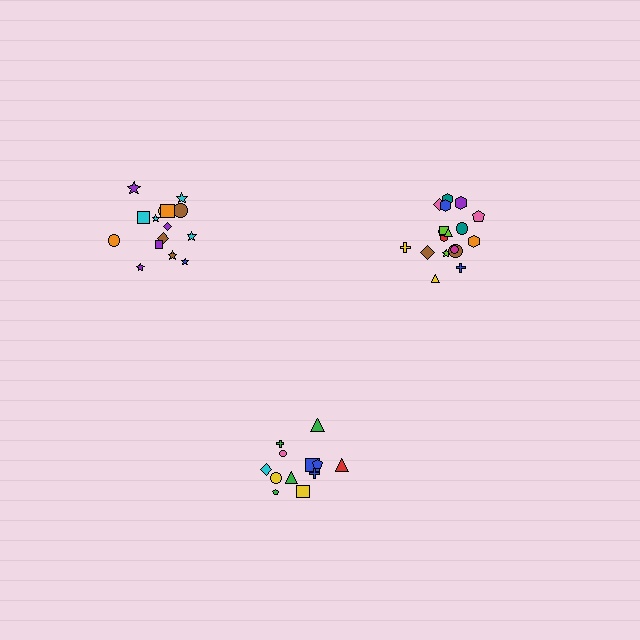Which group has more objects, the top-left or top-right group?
The top-right group.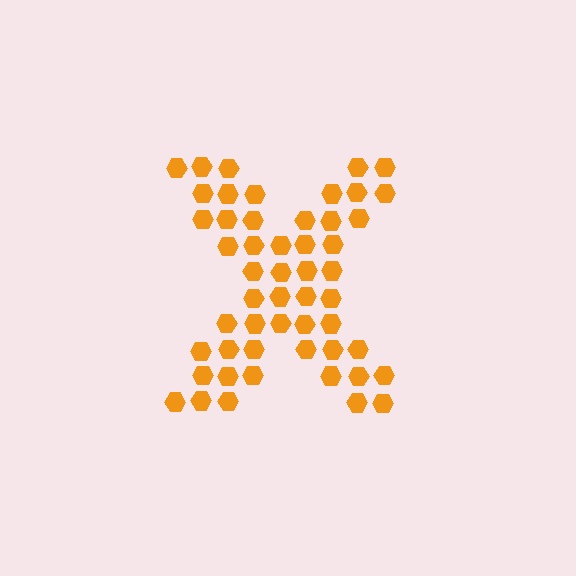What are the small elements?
The small elements are hexagons.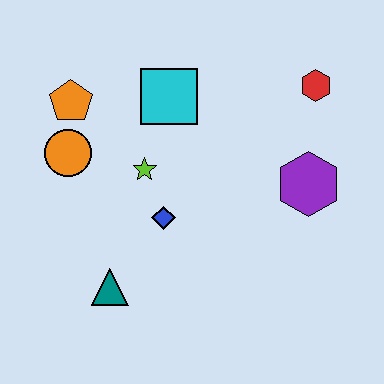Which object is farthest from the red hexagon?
The teal triangle is farthest from the red hexagon.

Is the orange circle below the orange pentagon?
Yes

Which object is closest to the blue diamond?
The lime star is closest to the blue diamond.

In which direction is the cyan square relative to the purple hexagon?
The cyan square is to the left of the purple hexagon.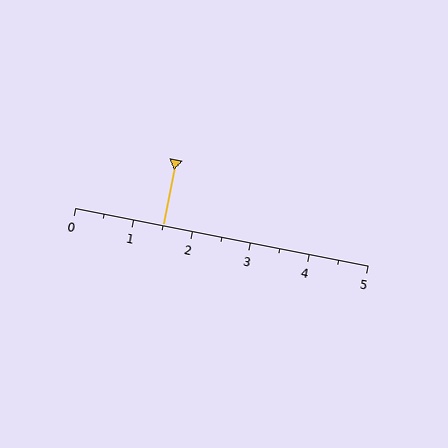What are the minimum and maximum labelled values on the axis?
The axis runs from 0 to 5.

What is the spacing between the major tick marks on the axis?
The major ticks are spaced 1 apart.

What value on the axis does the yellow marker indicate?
The marker indicates approximately 1.5.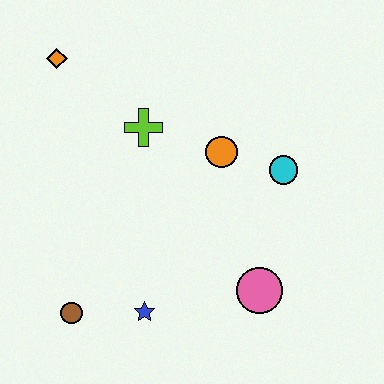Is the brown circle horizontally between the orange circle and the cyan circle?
No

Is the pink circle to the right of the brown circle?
Yes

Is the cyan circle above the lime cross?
No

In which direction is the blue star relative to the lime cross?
The blue star is below the lime cross.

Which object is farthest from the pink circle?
The orange diamond is farthest from the pink circle.